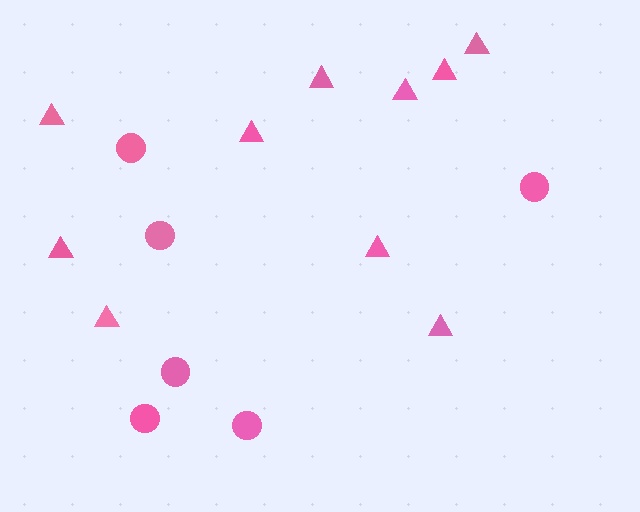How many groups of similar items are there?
There are 2 groups: one group of circles (6) and one group of triangles (10).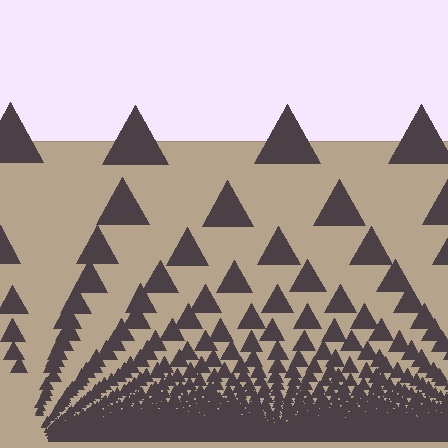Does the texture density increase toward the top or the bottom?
Density increases toward the bottom.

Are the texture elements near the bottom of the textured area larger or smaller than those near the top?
Smaller. The gradient is inverted — elements near the bottom are smaller and denser.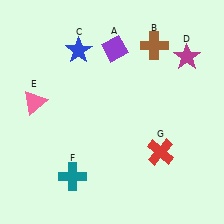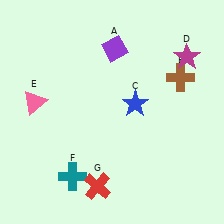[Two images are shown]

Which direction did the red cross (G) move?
The red cross (G) moved left.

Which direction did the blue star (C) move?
The blue star (C) moved right.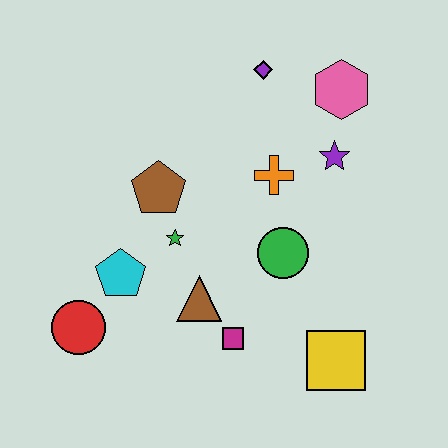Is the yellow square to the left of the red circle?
No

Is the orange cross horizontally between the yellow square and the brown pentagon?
Yes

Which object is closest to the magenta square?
The brown triangle is closest to the magenta square.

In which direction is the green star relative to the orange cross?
The green star is to the left of the orange cross.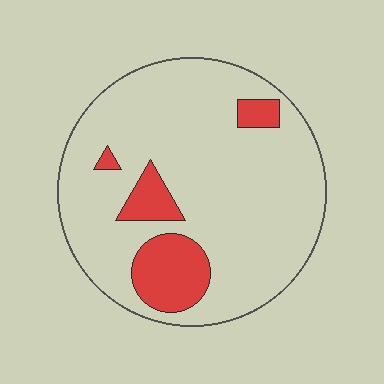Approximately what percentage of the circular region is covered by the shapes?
Approximately 15%.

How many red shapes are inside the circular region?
4.